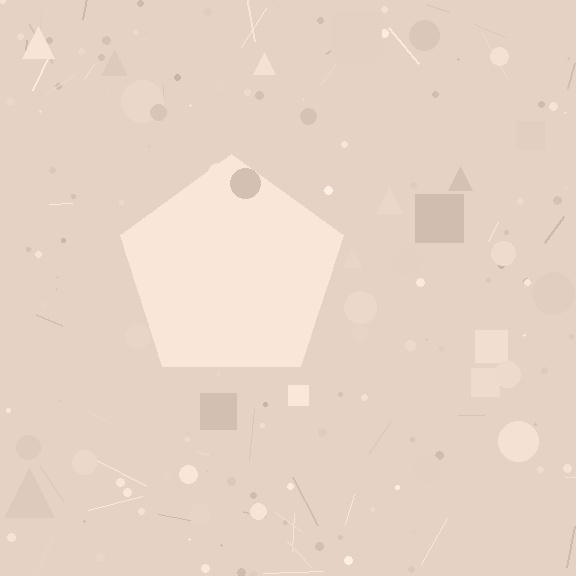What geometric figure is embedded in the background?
A pentagon is embedded in the background.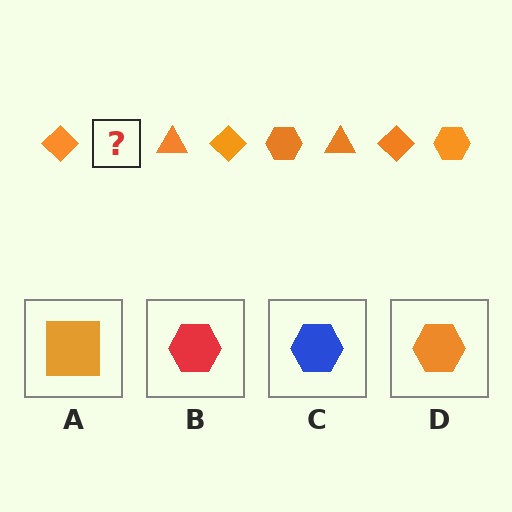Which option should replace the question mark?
Option D.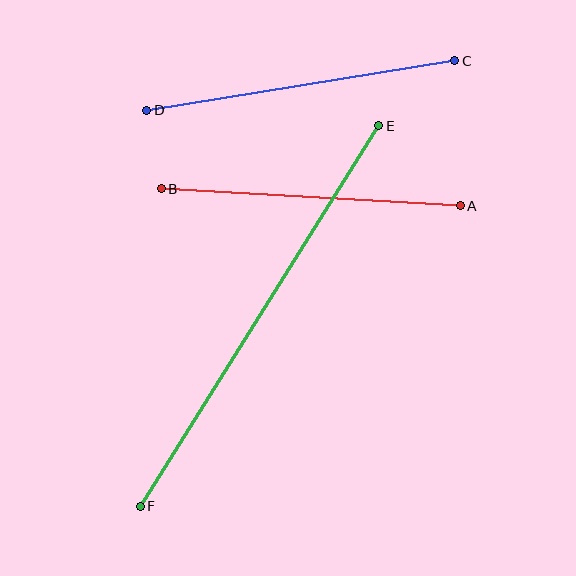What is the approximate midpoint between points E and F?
The midpoint is at approximately (260, 316) pixels.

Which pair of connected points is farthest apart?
Points E and F are farthest apart.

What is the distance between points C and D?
The distance is approximately 312 pixels.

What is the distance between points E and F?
The distance is approximately 449 pixels.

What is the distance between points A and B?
The distance is approximately 299 pixels.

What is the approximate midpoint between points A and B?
The midpoint is at approximately (311, 197) pixels.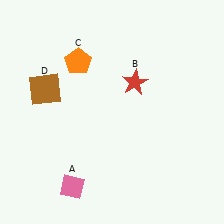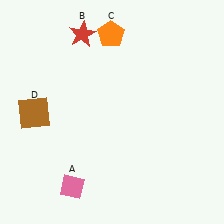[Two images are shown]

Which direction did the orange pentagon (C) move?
The orange pentagon (C) moved right.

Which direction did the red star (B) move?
The red star (B) moved left.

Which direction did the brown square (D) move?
The brown square (D) moved down.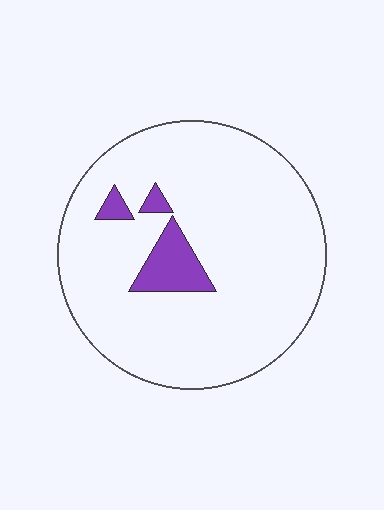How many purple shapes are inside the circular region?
3.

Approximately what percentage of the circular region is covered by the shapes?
Approximately 10%.